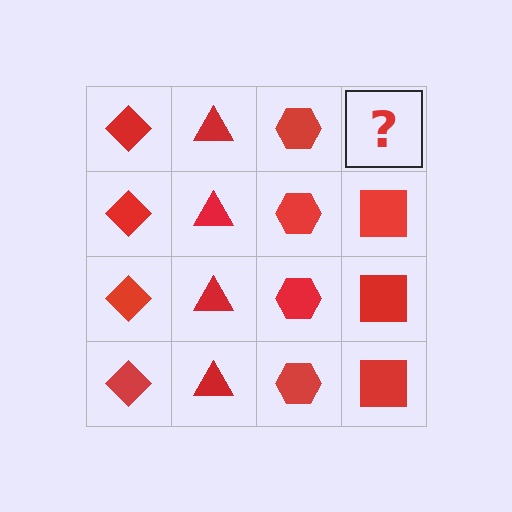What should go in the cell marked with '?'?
The missing cell should contain a red square.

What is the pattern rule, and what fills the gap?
The rule is that each column has a consistent shape. The gap should be filled with a red square.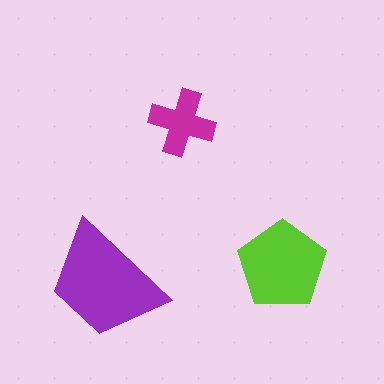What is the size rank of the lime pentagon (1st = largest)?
2nd.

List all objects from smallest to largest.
The magenta cross, the lime pentagon, the purple trapezoid.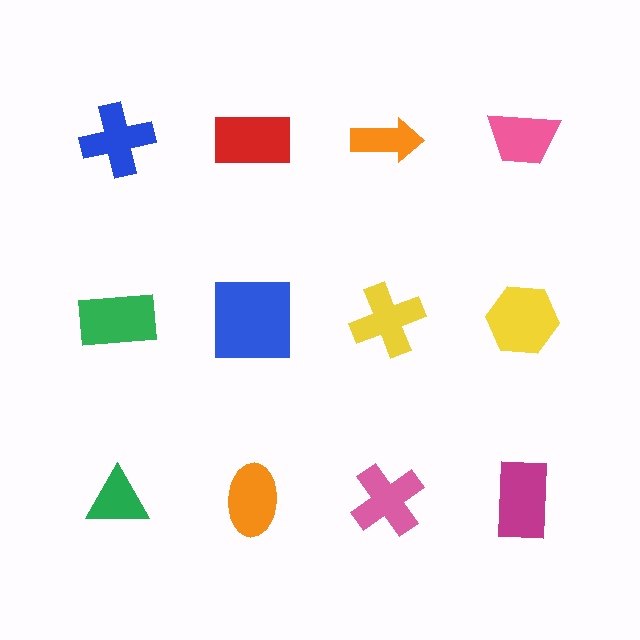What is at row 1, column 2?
A red rectangle.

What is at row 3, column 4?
A magenta rectangle.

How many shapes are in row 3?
4 shapes.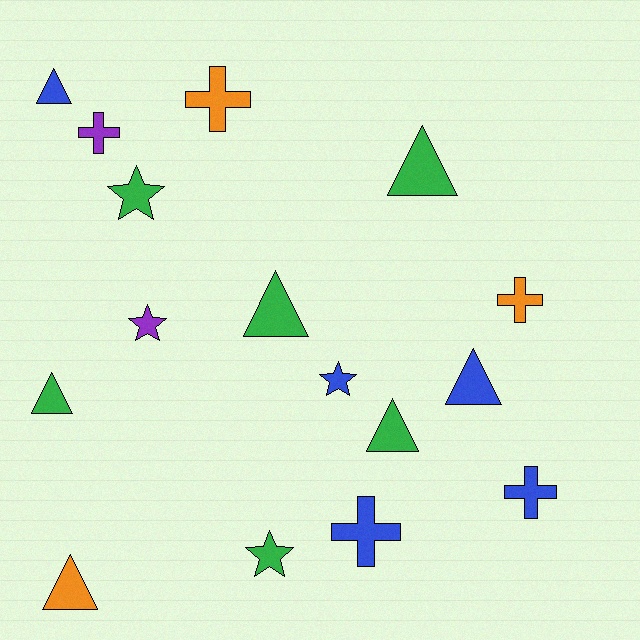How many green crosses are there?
There are no green crosses.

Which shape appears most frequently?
Triangle, with 7 objects.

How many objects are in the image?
There are 16 objects.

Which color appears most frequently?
Green, with 6 objects.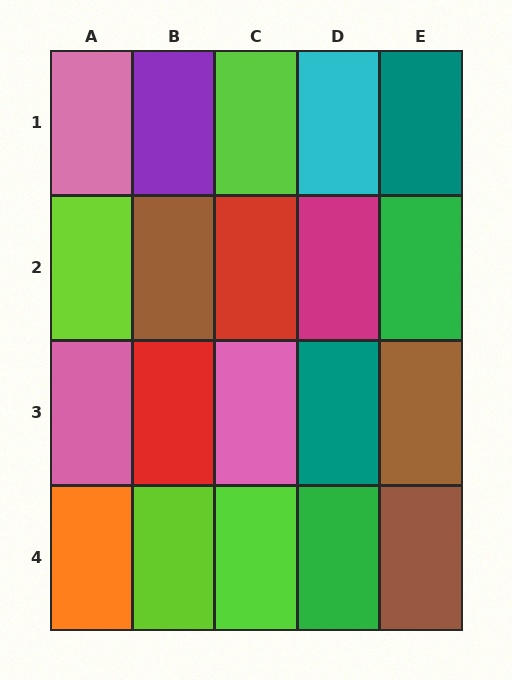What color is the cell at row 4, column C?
Lime.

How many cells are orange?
1 cell is orange.